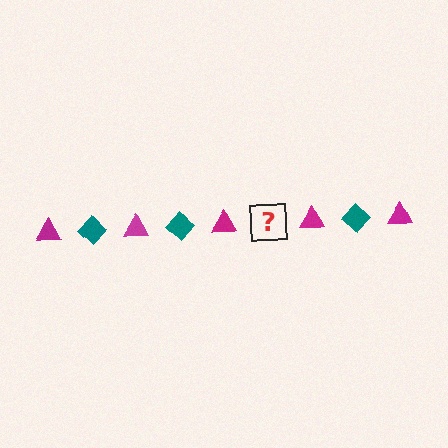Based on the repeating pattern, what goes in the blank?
The blank should be a teal diamond.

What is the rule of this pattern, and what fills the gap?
The rule is that the pattern alternates between magenta triangle and teal diamond. The gap should be filled with a teal diamond.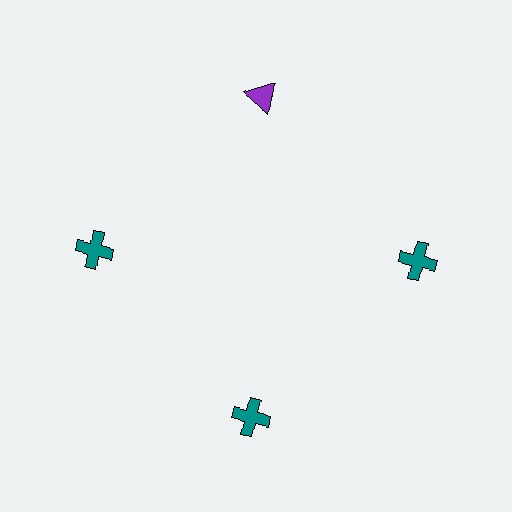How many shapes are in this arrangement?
There are 4 shapes arranged in a ring pattern.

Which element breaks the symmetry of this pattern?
The purple triangle at roughly the 12 o'clock position breaks the symmetry. All other shapes are teal crosses.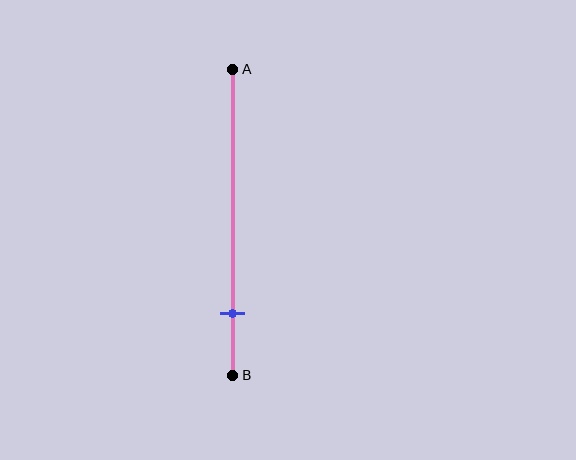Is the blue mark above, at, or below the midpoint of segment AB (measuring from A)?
The blue mark is below the midpoint of segment AB.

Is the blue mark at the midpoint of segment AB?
No, the mark is at about 80% from A, not at the 50% midpoint.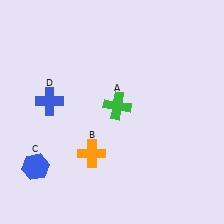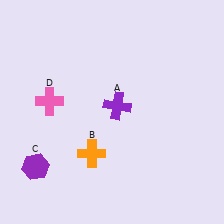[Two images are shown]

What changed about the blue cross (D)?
In Image 1, D is blue. In Image 2, it changed to pink.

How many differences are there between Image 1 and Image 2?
There are 3 differences between the two images.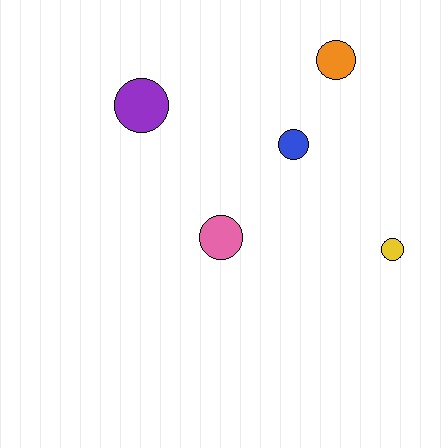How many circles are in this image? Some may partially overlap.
There are 5 circles.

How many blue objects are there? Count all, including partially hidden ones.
There is 1 blue object.